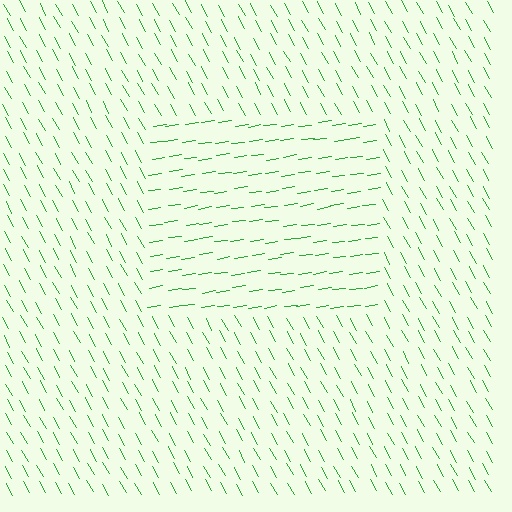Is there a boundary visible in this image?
Yes, there is a texture boundary formed by a change in line orientation.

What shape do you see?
I see a rectangle.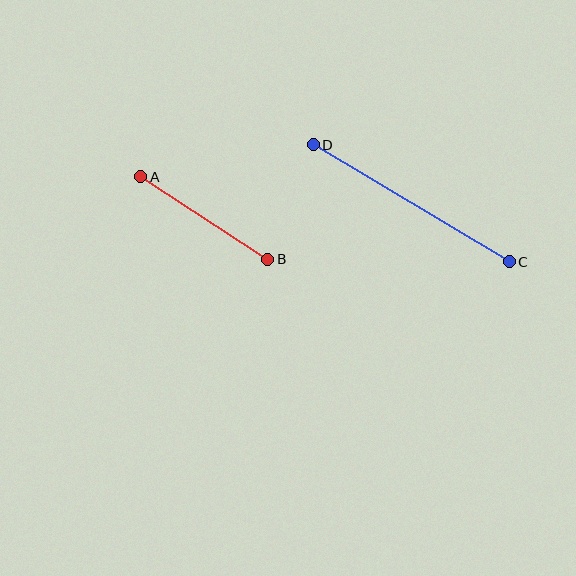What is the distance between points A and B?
The distance is approximately 151 pixels.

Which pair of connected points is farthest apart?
Points C and D are farthest apart.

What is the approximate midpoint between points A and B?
The midpoint is at approximately (204, 218) pixels.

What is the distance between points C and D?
The distance is approximately 228 pixels.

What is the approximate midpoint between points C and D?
The midpoint is at approximately (411, 203) pixels.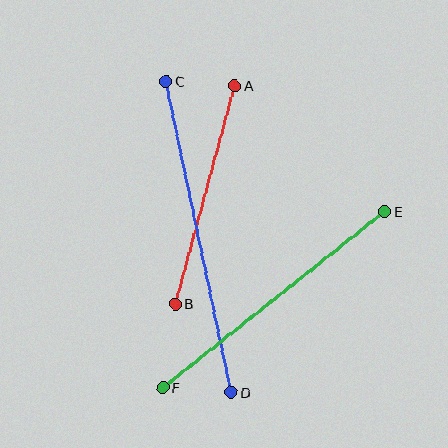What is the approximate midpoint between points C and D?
The midpoint is at approximately (199, 237) pixels.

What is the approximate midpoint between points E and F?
The midpoint is at approximately (274, 300) pixels.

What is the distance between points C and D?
The distance is approximately 318 pixels.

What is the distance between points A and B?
The distance is approximately 226 pixels.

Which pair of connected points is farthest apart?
Points C and D are farthest apart.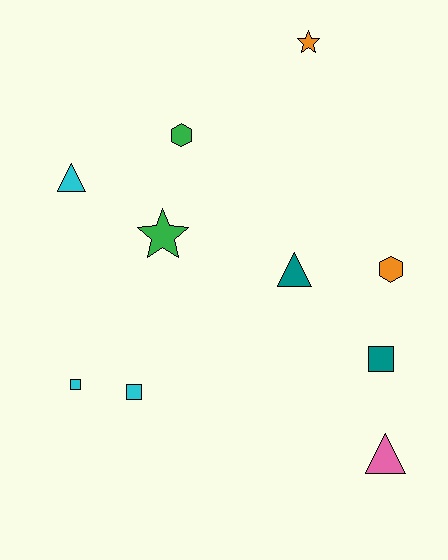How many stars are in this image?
There are 2 stars.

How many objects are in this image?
There are 10 objects.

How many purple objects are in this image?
There are no purple objects.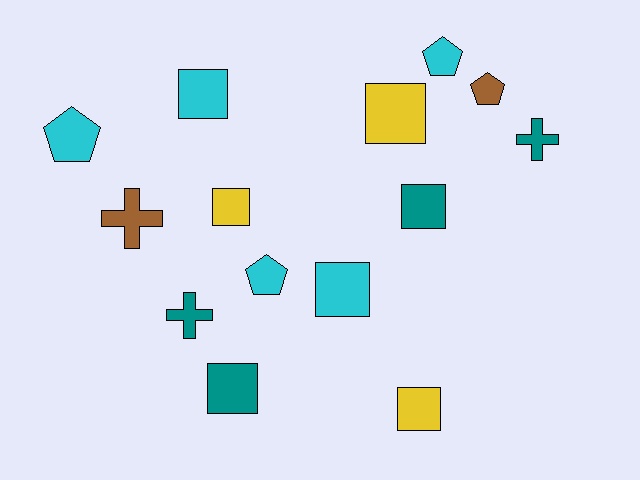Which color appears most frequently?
Cyan, with 5 objects.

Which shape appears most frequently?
Square, with 7 objects.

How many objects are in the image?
There are 14 objects.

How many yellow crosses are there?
There are no yellow crosses.